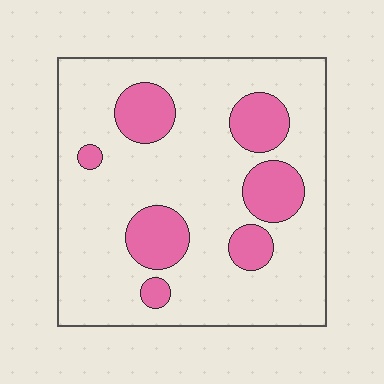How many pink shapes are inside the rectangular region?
7.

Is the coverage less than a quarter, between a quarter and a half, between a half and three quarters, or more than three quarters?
Less than a quarter.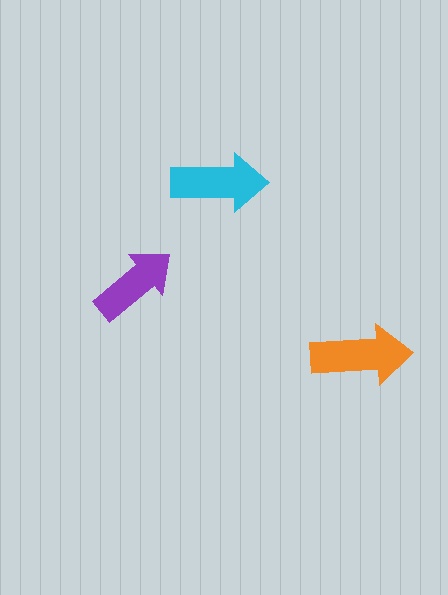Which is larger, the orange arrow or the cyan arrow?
The orange one.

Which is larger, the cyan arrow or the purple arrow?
The cyan one.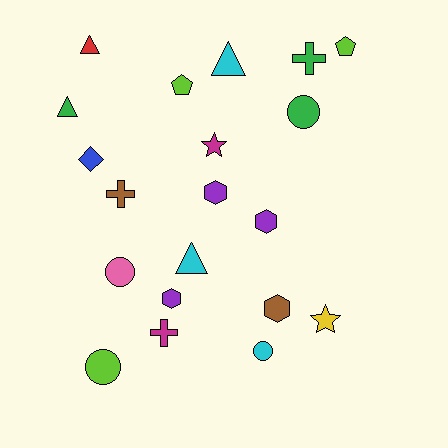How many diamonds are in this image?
There is 1 diamond.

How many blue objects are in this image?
There is 1 blue object.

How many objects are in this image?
There are 20 objects.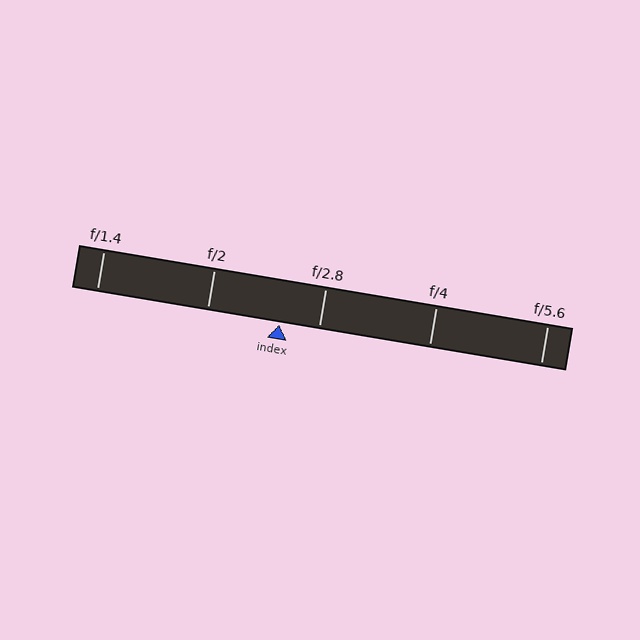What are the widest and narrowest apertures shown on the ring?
The widest aperture shown is f/1.4 and the narrowest is f/5.6.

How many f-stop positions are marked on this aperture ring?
There are 5 f-stop positions marked.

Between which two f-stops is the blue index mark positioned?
The index mark is between f/2 and f/2.8.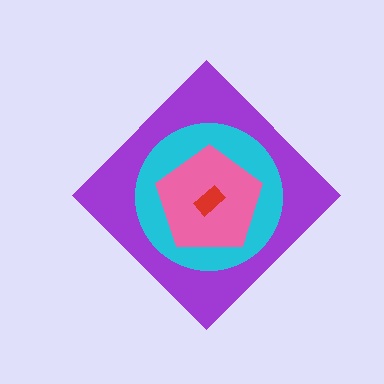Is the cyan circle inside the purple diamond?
Yes.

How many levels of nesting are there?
4.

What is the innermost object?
The red rectangle.